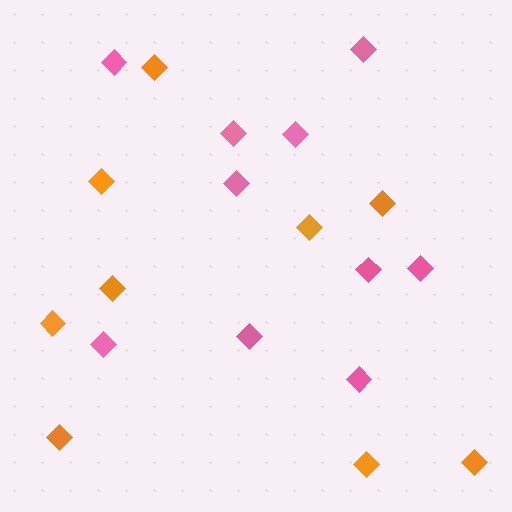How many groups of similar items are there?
There are 2 groups: one group of orange diamonds (9) and one group of pink diamonds (10).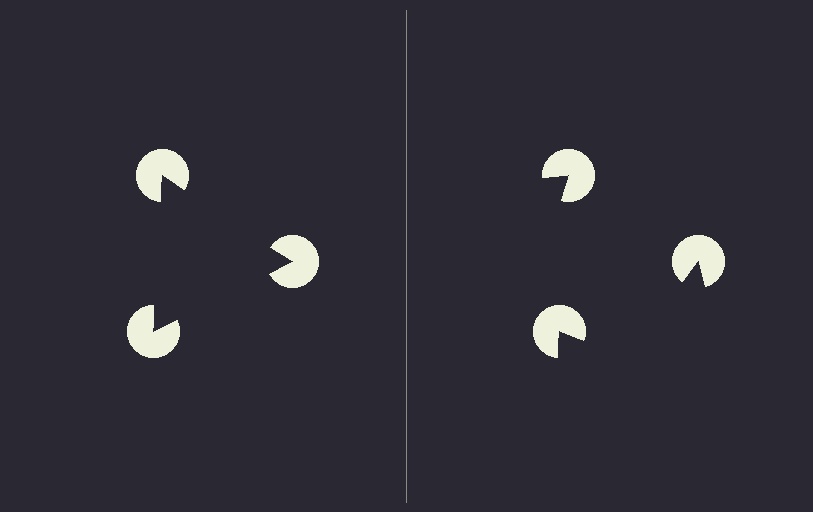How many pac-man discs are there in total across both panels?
6 — 3 on each side.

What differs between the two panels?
The pac-man discs are positioned identically on both sides; only the wedge orientations differ. On the left they align to a triangle; on the right they are misaligned.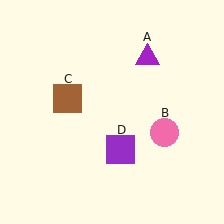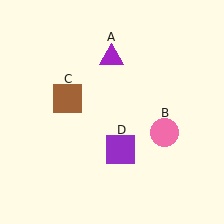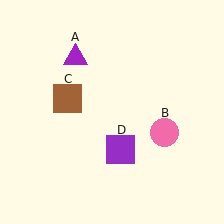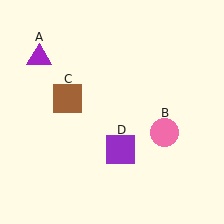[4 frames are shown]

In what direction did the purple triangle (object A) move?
The purple triangle (object A) moved left.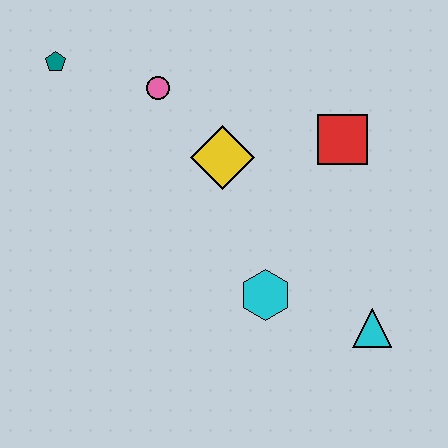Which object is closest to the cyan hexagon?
The cyan triangle is closest to the cyan hexagon.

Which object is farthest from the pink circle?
The cyan triangle is farthest from the pink circle.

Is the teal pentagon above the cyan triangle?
Yes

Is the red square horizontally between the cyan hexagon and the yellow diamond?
No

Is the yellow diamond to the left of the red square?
Yes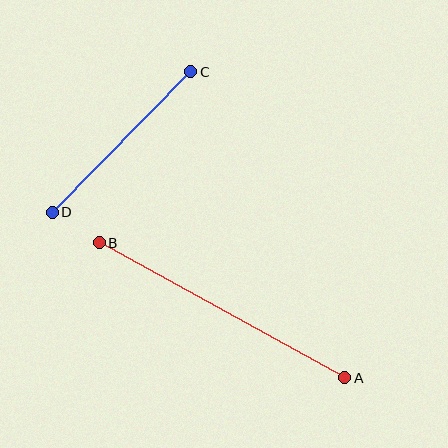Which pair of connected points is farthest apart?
Points A and B are farthest apart.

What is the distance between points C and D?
The distance is approximately 197 pixels.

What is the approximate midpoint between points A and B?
The midpoint is at approximately (222, 310) pixels.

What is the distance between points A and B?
The distance is approximately 280 pixels.